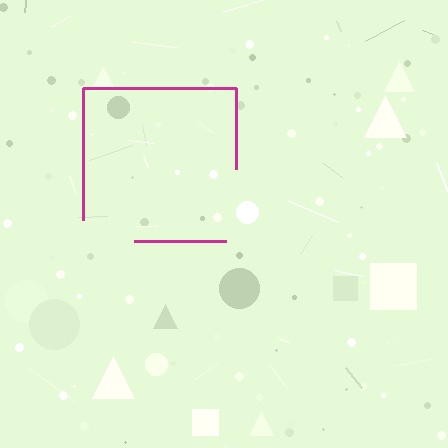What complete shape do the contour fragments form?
The contour fragments form a square.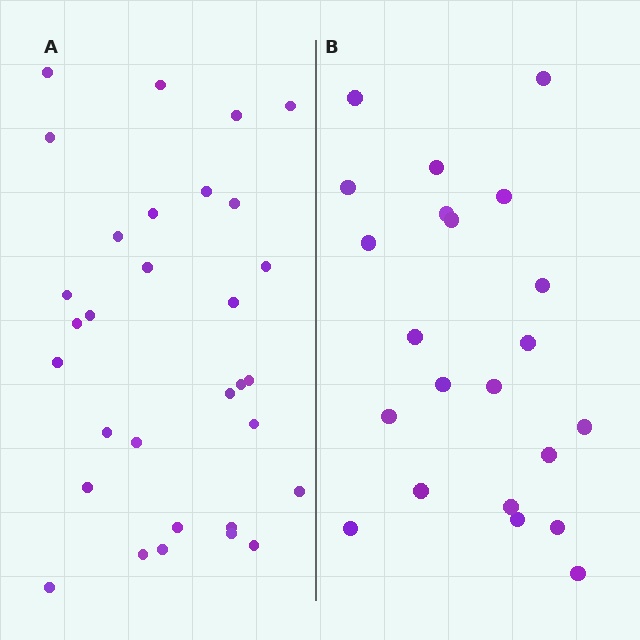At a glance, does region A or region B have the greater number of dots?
Region A (the left region) has more dots.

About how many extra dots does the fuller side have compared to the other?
Region A has roughly 8 or so more dots than region B.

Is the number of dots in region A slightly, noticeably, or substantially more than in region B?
Region A has noticeably more, but not dramatically so. The ratio is roughly 1.4 to 1.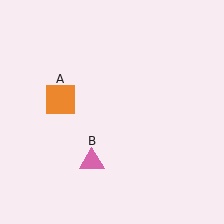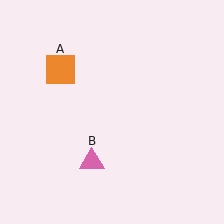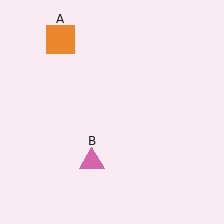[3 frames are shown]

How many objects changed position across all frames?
1 object changed position: orange square (object A).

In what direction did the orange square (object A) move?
The orange square (object A) moved up.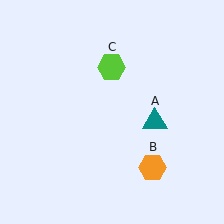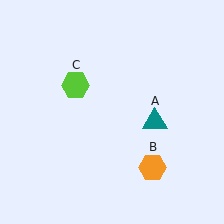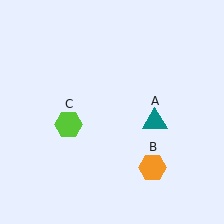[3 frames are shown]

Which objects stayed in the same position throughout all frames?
Teal triangle (object A) and orange hexagon (object B) remained stationary.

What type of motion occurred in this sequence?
The lime hexagon (object C) rotated counterclockwise around the center of the scene.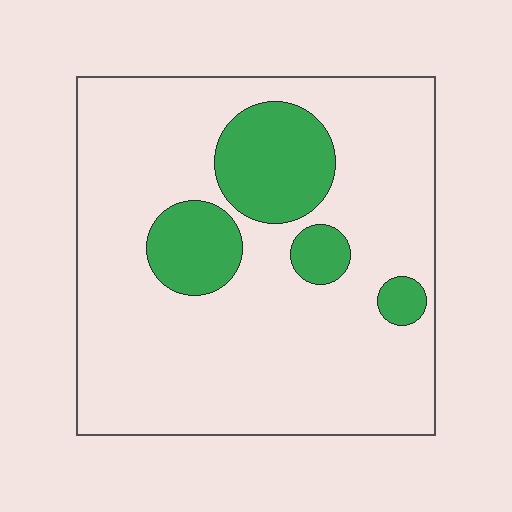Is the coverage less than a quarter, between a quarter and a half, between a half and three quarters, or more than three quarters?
Less than a quarter.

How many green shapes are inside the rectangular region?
4.